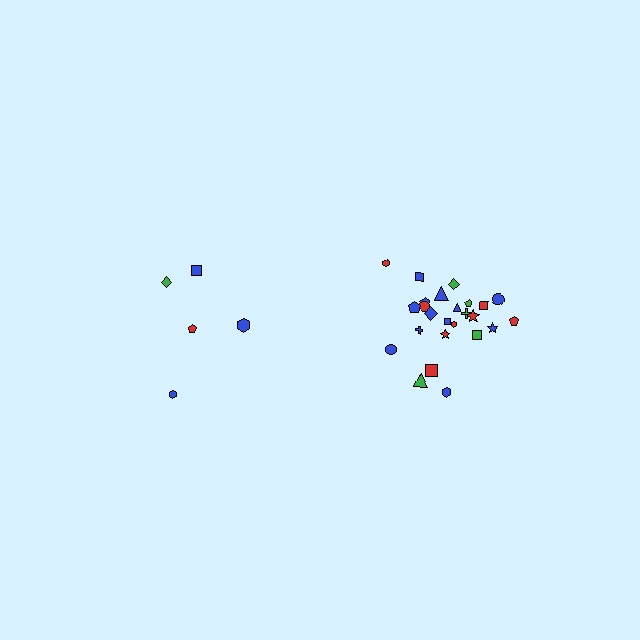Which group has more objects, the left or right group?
The right group.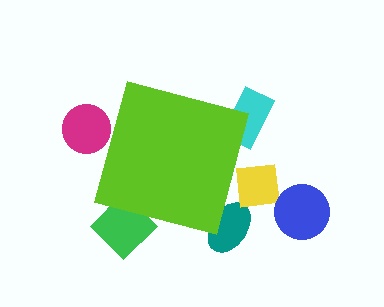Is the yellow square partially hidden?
Yes, the yellow square is partially hidden behind the lime square.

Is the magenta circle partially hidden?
Yes, the magenta circle is partially hidden behind the lime square.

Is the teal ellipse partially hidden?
Yes, the teal ellipse is partially hidden behind the lime square.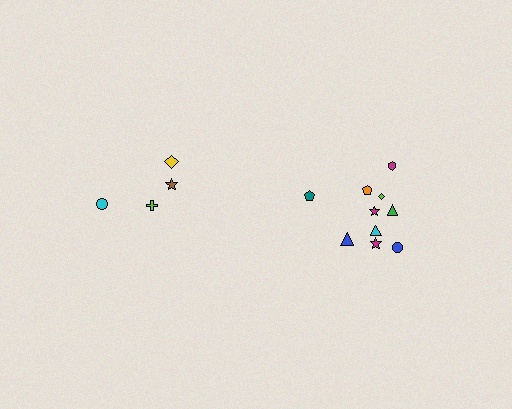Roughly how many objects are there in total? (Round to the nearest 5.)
Roughly 15 objects in total.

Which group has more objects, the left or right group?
The right group.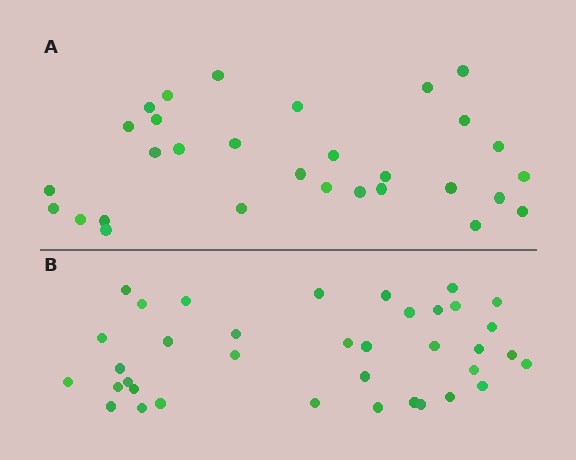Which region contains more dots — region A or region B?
Region B (the bottom region) has more dots.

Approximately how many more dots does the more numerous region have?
Region B has roughly 8 or so more dots than region A.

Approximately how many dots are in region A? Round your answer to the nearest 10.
About 30 dots.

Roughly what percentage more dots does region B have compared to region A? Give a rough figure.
About 25% more.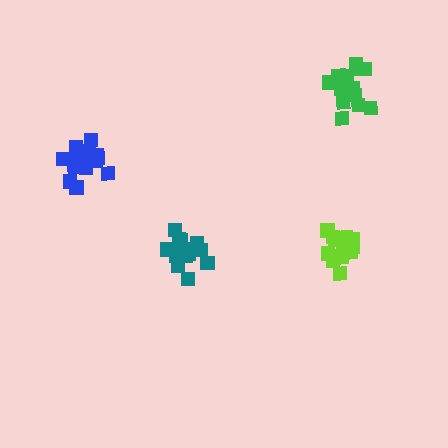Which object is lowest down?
The teal cluster is bottommost.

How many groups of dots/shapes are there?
There are 4 groups.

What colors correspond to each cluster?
The clusters are colored: lime, teal, green, blue.